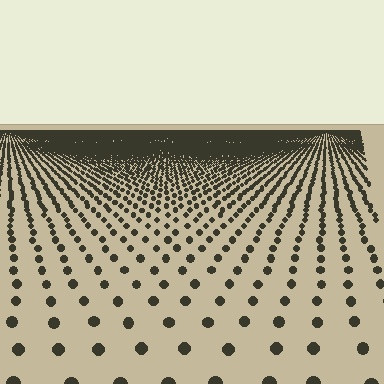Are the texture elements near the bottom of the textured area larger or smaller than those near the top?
Larger. Near the bottom, elements are closer to the viewer and appear at a bigger on-screen size.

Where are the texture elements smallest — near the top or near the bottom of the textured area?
Near the top.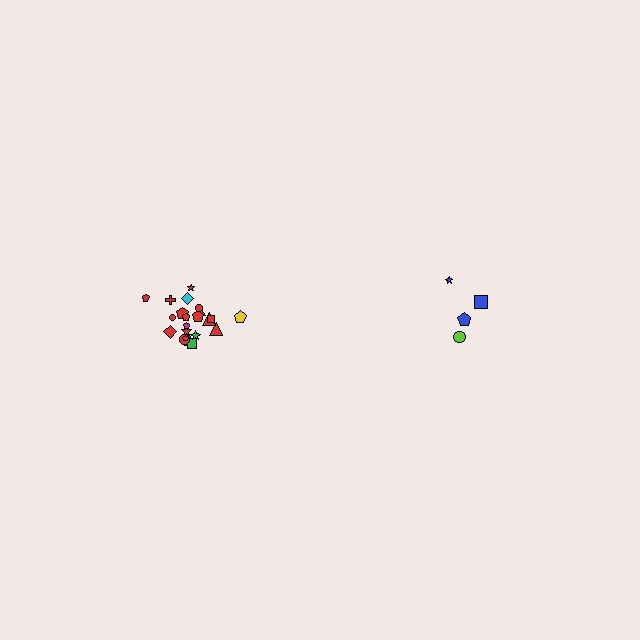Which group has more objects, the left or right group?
The left group.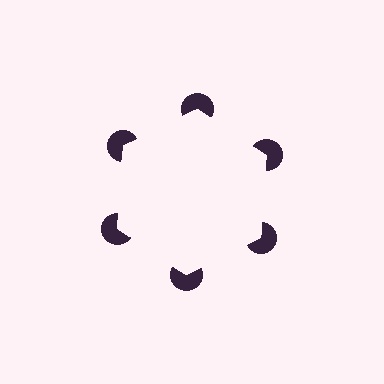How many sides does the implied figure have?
6 sides.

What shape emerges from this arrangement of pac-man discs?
An illusory hexagon — its edges are inferred from the aligned wedge cuts in the pac-man discs, not physically drawn.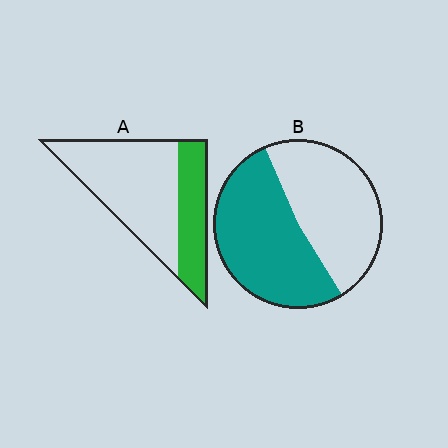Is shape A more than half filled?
No.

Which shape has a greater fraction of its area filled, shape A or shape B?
Shape B.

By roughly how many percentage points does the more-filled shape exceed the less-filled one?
By roughly 20 percentage points (B over A).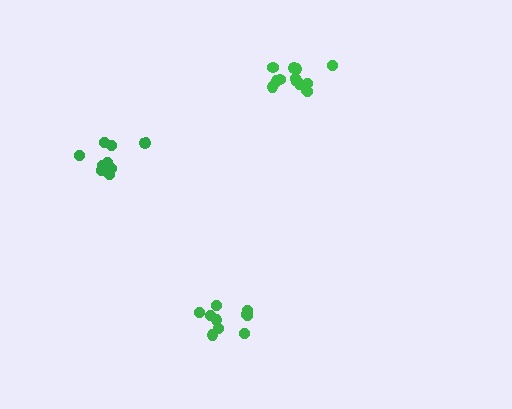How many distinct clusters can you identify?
There are 3 distinct clusters.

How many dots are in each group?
Group 1: 13 dots, Group 2: 9 dots, Group 3: 10 dots (32 total).